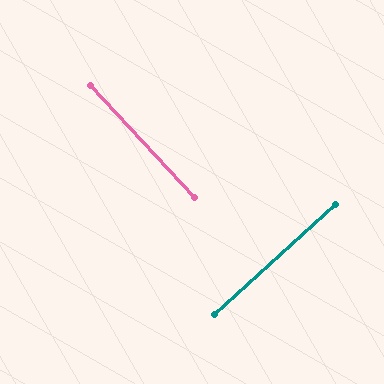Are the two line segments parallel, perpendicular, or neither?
Perpendicular — they meet at approximately 90°.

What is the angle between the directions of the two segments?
Approximately 90 degrees.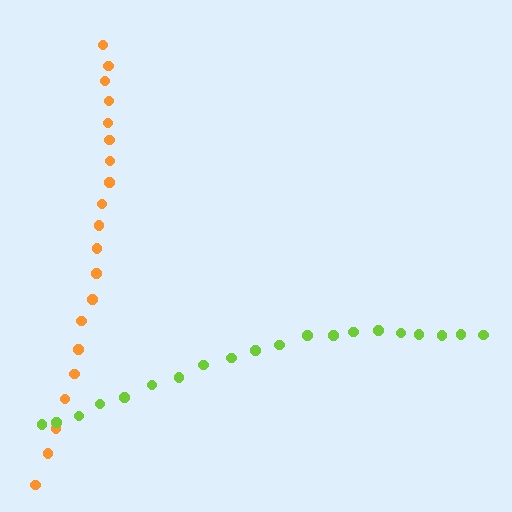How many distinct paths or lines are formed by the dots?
There are 2 distinct paths.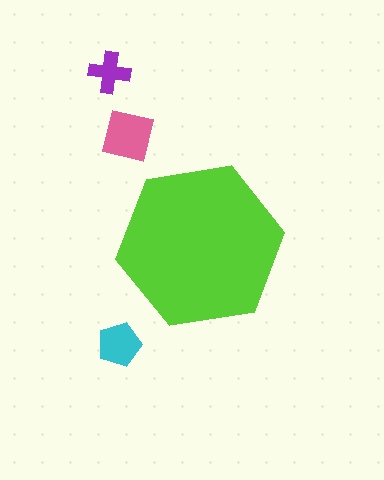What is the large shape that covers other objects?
A lime hexagon.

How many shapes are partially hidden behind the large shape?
0 shapes are partially hidden.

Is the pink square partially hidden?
No, the pink square is fully visible.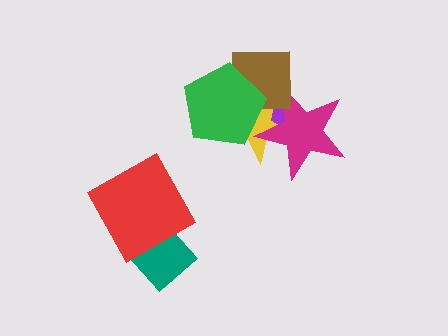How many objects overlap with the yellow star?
4 objects overlap with the yellow star.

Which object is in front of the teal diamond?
The red square is in front of the teal diamond.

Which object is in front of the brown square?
The green pentagon is in front of the brown square.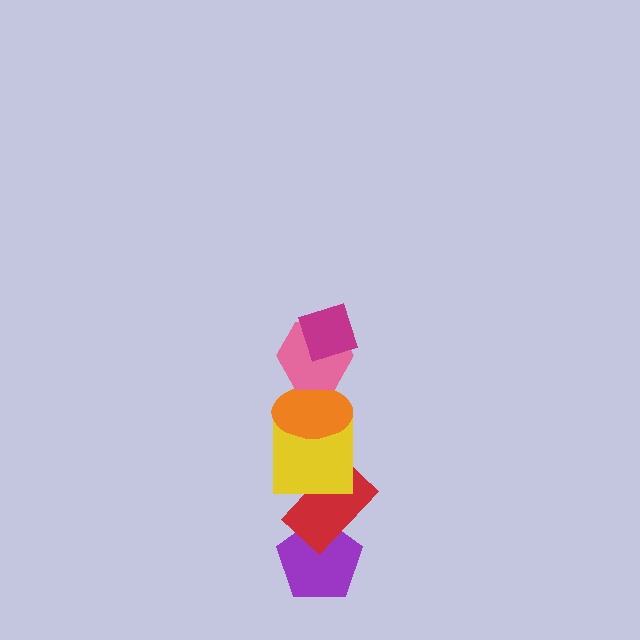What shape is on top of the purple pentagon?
The red rectangle is on top of the purple pentagon.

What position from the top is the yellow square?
The yellow square is 4th from the top.